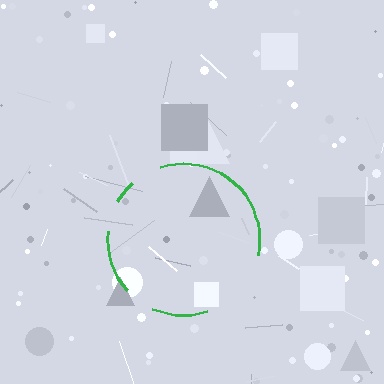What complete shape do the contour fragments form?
The contour fragments form a circle.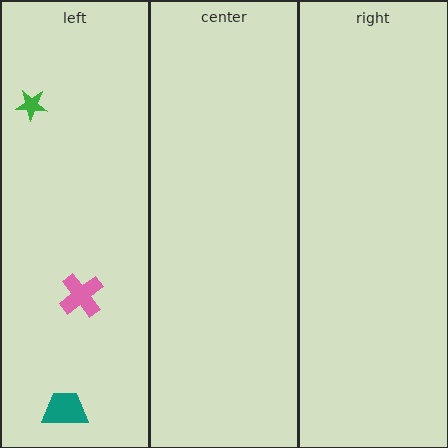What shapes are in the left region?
The pink cross, the green star, the teal trapezoid.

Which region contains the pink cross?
The left region.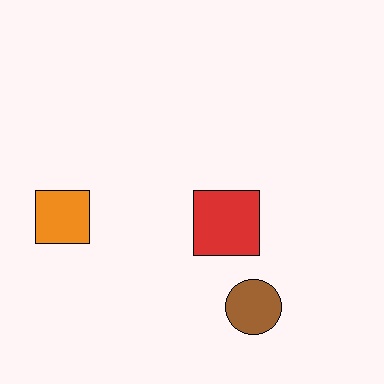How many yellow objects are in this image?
There are no yellow objects.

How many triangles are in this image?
There are no triangles.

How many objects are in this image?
There are 3 objects.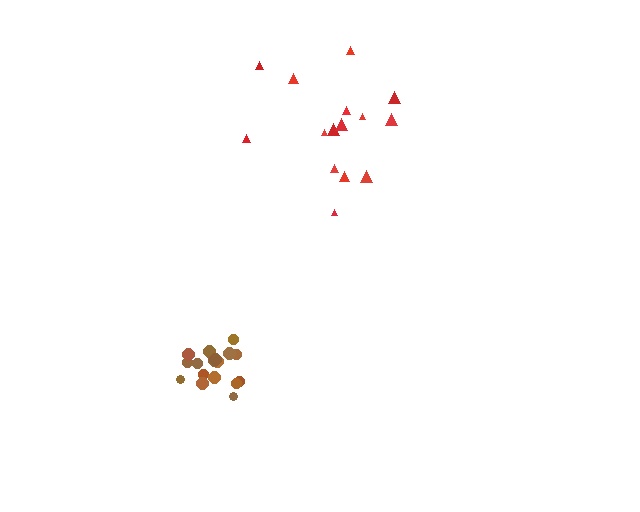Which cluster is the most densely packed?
Brown.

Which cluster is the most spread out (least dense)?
Red.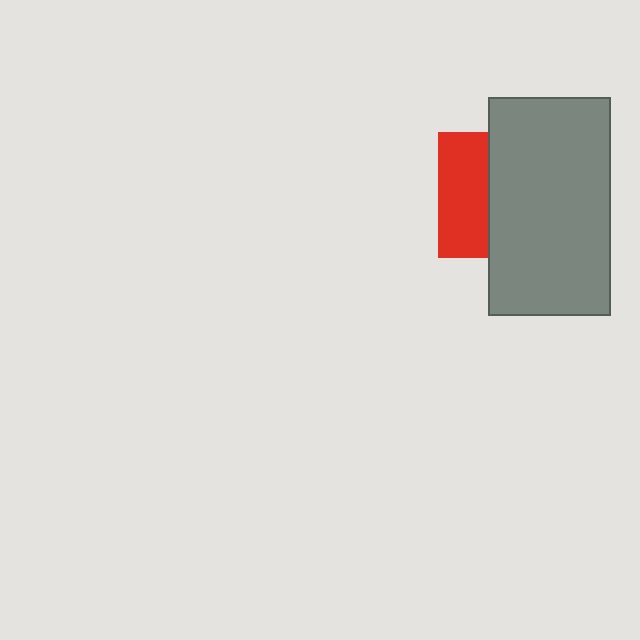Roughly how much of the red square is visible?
A small part of it is visible (roughly 40%).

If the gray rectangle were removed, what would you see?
You would see the complete red square.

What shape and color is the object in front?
The object in front is a gray rectangle.